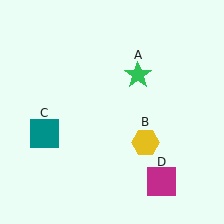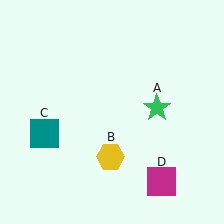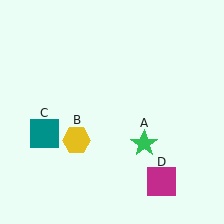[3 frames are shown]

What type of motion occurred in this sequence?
The green star (object A), yellow hexagon (object B) rotated clockwise around the center of the scene.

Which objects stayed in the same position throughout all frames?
Teal square (object C) and magenta square (object D) remained stationary.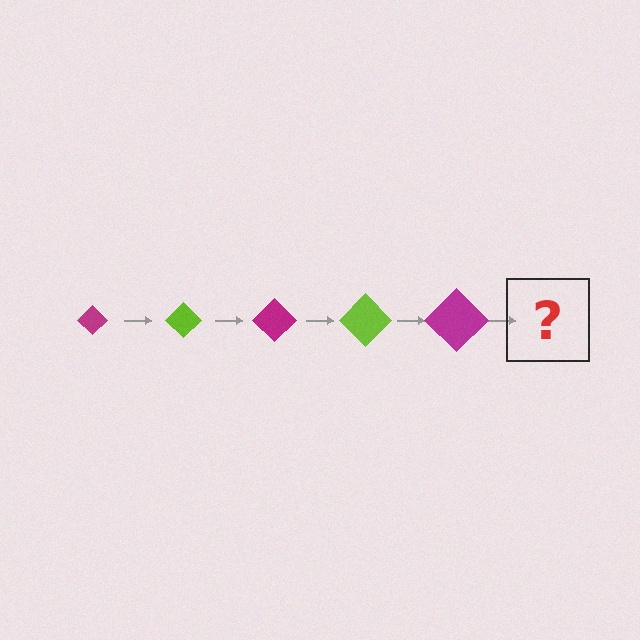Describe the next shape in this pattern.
It should be a lime diamond, larger than the previous one.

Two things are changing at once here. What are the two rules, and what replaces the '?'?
The two rules are that the diamond grows larger each step and the color cycles through magenta and lime. The '?' should be a lime diamond, larger than the previous one.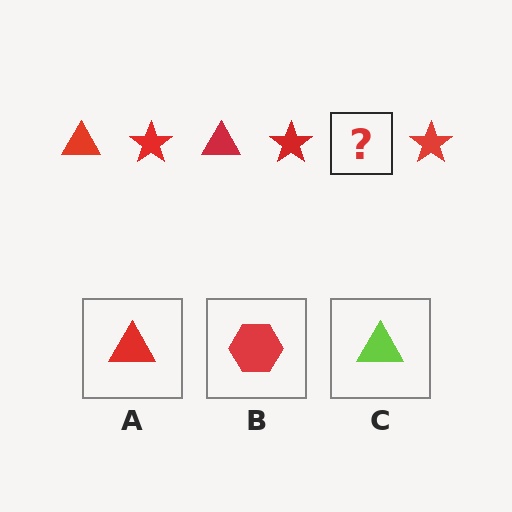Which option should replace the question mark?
Option A.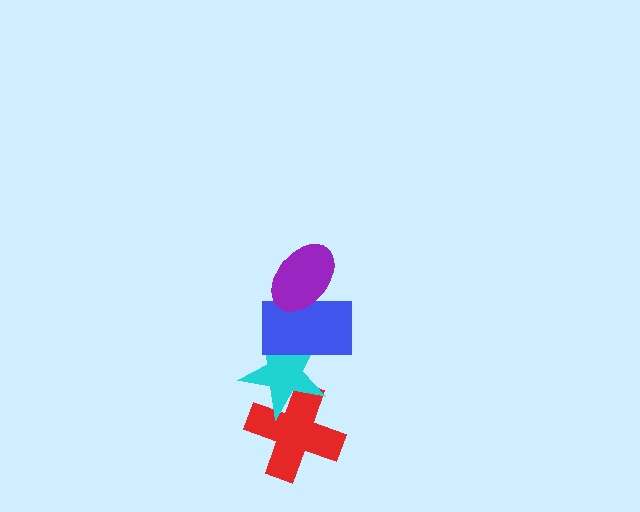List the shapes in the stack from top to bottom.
From top to bottom: the purple ellipse, the blue rectangle, the cyan star, the red cross.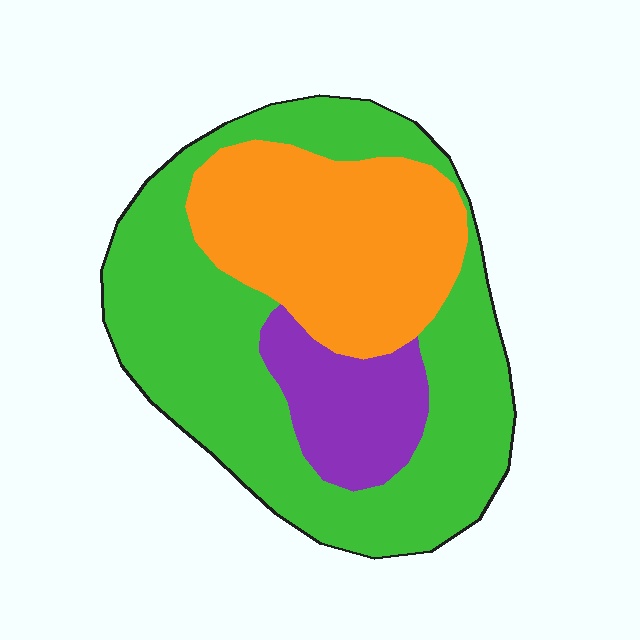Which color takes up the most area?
Green, at roughly 55%.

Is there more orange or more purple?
Orange.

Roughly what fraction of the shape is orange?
Orange takes up about one third (1/3) of the shape.